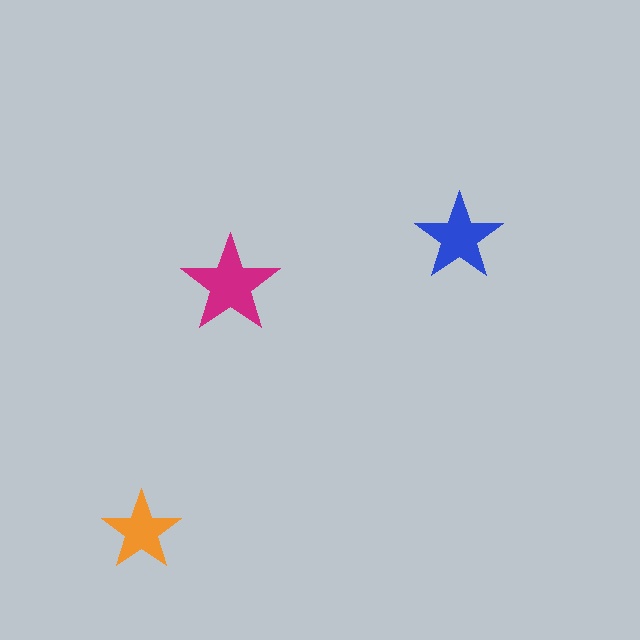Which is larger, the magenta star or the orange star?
The magenta one.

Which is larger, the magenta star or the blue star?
The magenta one.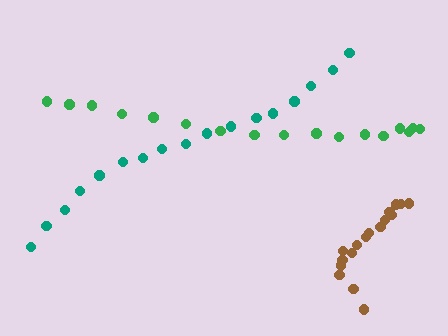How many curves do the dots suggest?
There are 3 distinct paths.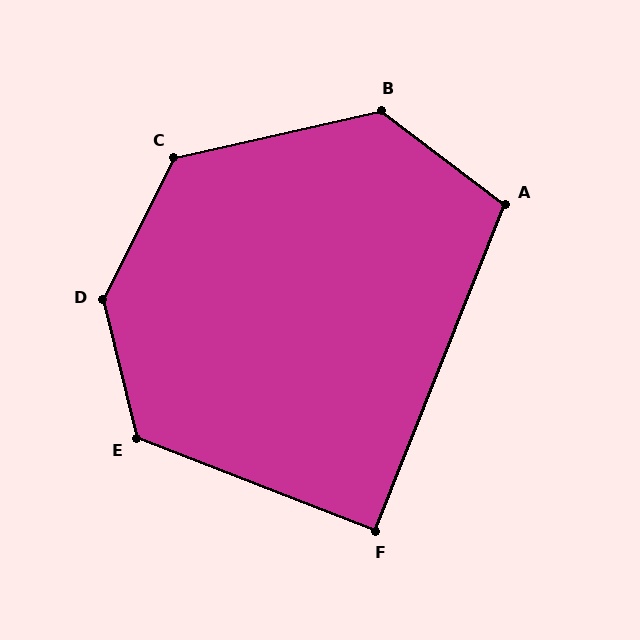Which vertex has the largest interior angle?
D, at approximately 140 degrees.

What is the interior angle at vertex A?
Approximately 106 degrees (obtuse).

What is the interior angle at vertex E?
Approximately 125 degrees (obtuse).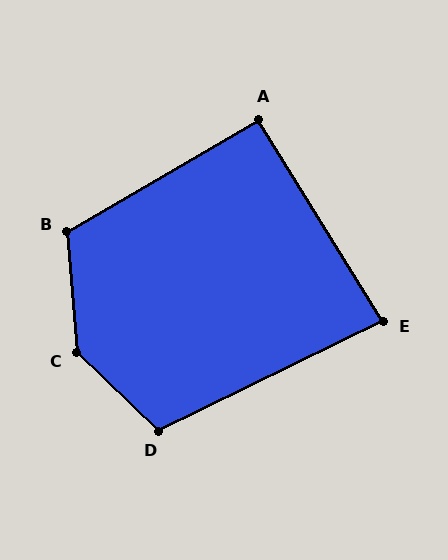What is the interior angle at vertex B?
Approximately 116 degrees (obtuse).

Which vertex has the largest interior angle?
C, at approximately 138 degrees.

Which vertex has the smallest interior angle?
E, at approximately 84 degrees.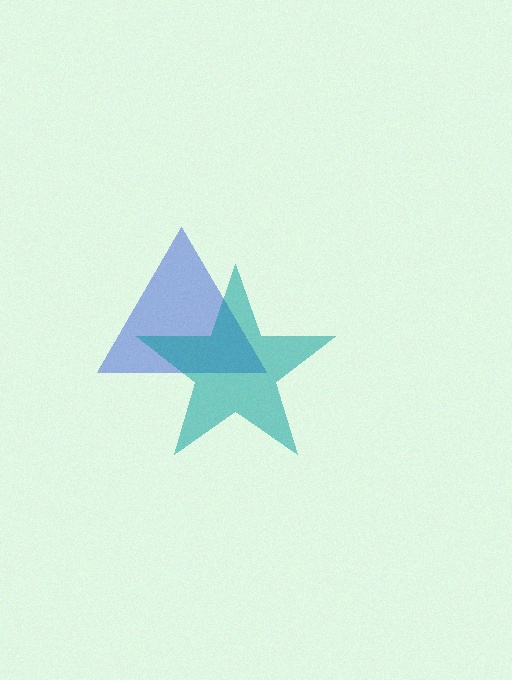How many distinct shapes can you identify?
There are 2 distinct shapes: a blue triangle, a teal star.